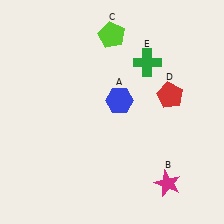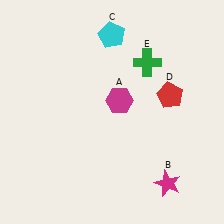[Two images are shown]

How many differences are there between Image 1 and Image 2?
There are 2 differences between the two images.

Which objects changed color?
A changed from blue to magenta. C changed from lime to cyan.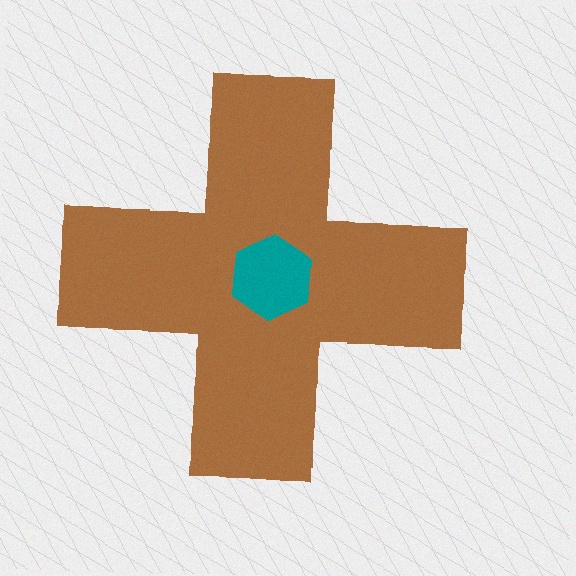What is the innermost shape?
The teal hexagon.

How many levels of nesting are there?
2.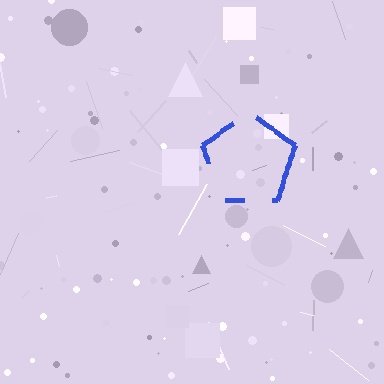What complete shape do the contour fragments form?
The contour fragments form a pentagon.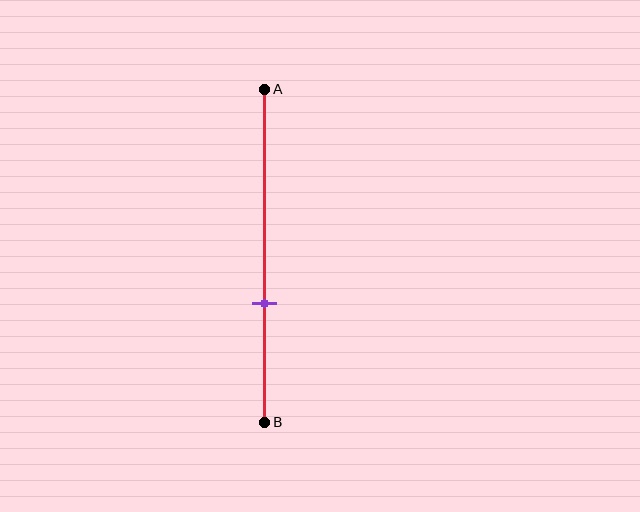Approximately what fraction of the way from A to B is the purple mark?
The purple mark is approximately 65% of the way from A to B.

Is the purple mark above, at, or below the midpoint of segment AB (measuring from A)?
The purple mark is below the midpoint of segment AB.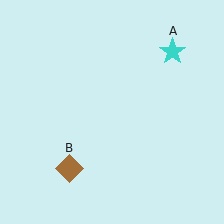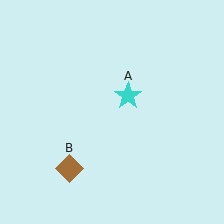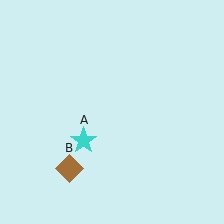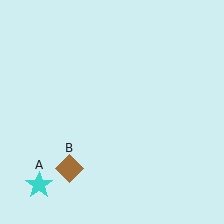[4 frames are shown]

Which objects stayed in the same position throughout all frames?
Brown diamond (object B) remained stationary.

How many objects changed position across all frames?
1 object changed position: cyan star (object A).